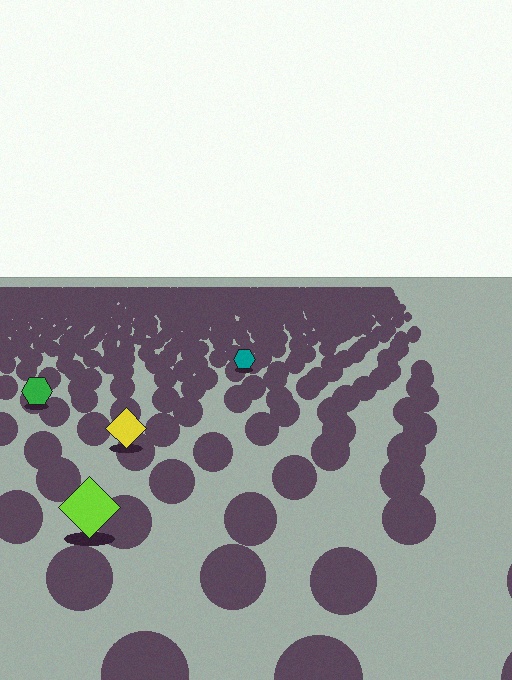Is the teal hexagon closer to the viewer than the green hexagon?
No. The green hexagon is closer — you can tell from the texture gradient: the ground texture is coarser near it.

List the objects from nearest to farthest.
From nearest to farthest: the lime diamond, the yellow diamond, the green hexagon, the teal hexagon.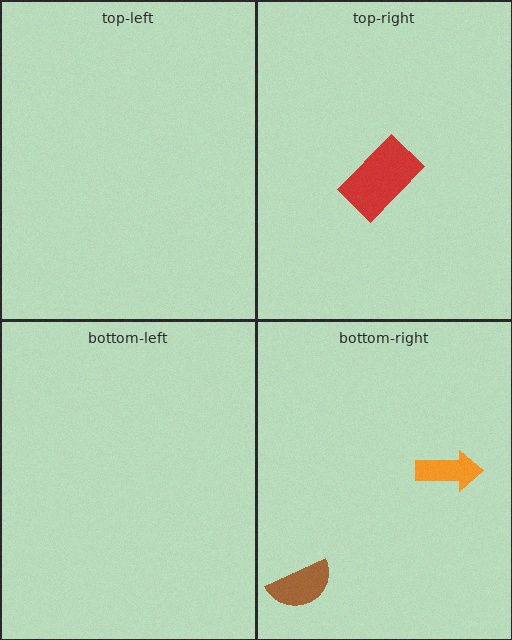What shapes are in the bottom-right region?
The brown semicircle, the orange arrow.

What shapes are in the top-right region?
The red rectangle.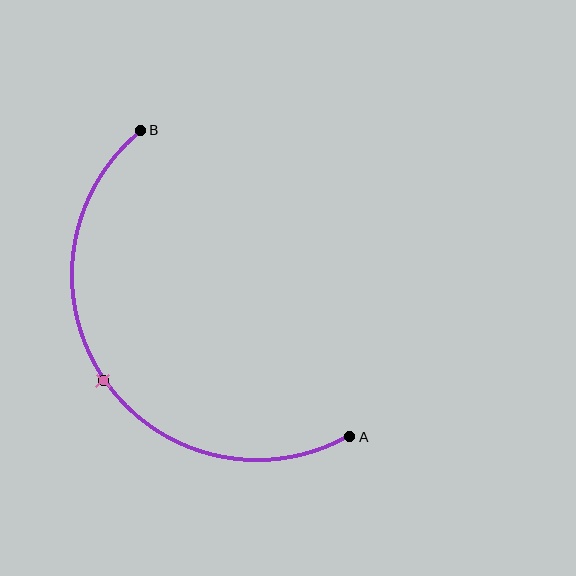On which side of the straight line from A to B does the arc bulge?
The arc bulges below and to the left of the straight line connecting A and B.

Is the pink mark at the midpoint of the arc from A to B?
Yes. The pink mark lies on the arc at equal arc-length from both A and B — it is the arc midpoint.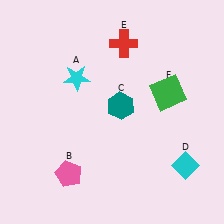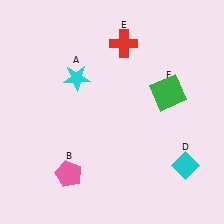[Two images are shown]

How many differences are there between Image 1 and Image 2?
There is 1 difference between the two images.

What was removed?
The teal hexagon (C) was removed in Image 2.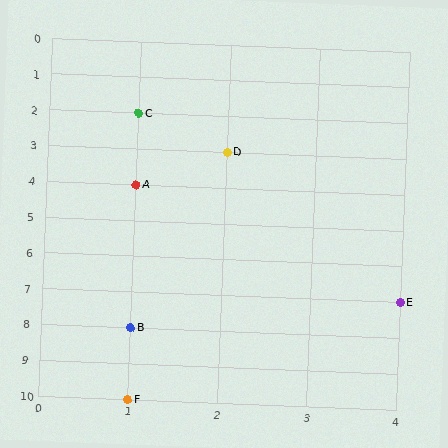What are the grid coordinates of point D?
Point D is at grid coordinates (2, 3).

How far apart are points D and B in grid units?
Points D and B are 1 column and 5 rows apart (about 5.1 grid units diagonally).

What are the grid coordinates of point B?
Point B is at grid coordinates (1, 8).